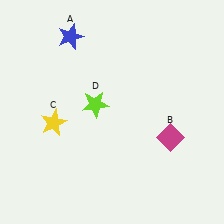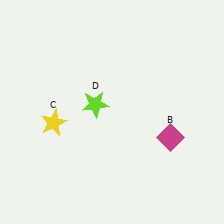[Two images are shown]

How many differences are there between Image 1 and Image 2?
There is 1 difference between the two images.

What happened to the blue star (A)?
The blue star (A) was removed in Image 2. It was in the top-left area of Image 1.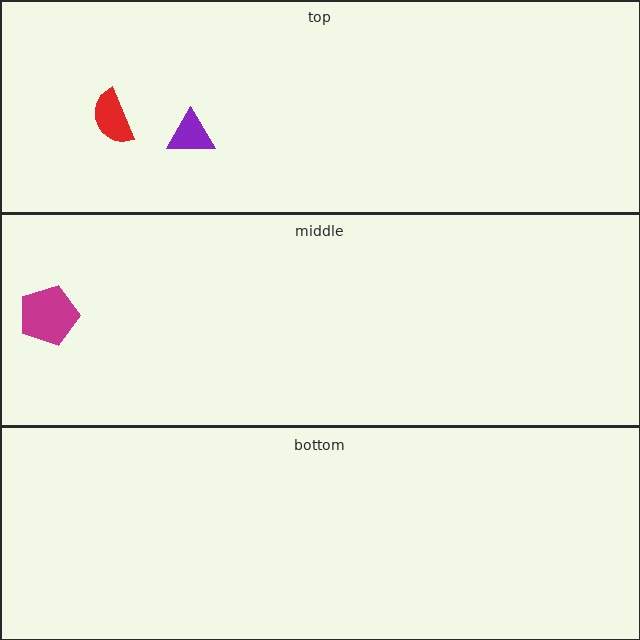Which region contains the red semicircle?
The top region.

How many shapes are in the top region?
2.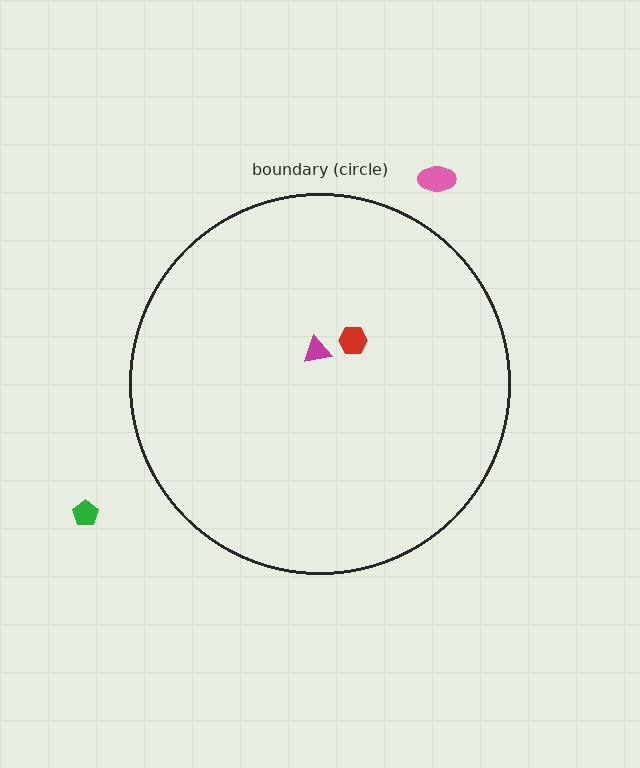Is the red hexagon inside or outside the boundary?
Inside.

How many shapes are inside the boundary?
2 inside, 2 outside.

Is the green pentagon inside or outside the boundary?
Outside.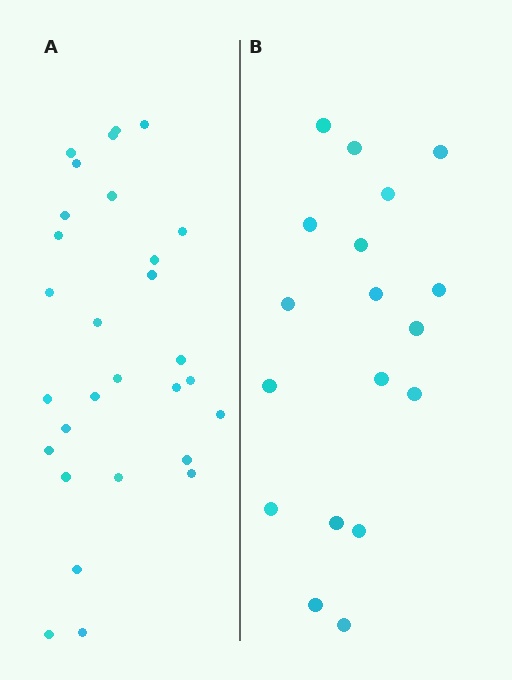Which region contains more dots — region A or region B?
Region A (the left region) has more dots.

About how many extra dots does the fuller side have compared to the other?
Region A has roughly 12 or so more dots than region B.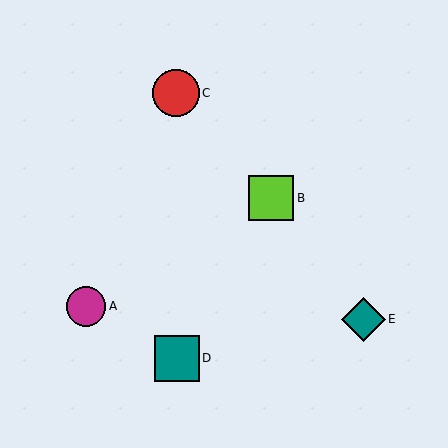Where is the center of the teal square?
The center of the teal square is at (177, 359).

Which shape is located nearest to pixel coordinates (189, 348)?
The teal square (labeled D) at (177, 359) is nearest to that location.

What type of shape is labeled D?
Shape D is a teal square.